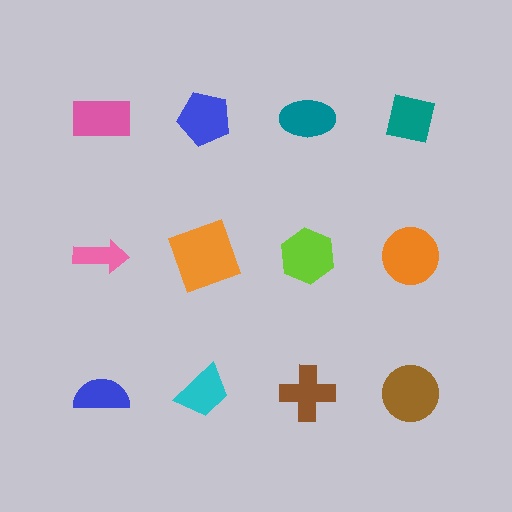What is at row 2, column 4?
An orange circle.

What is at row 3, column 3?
A brown cross.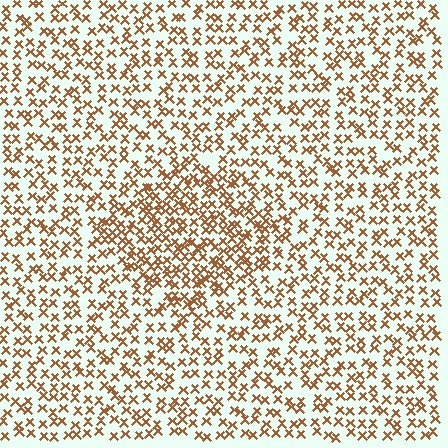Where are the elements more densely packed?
The elements are more densely packed inside the diamond boundary.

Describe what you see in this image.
The image contains small brown elements arranged at two different densities. A diamond-shaped region is visible where the elements are more densely packed than the surrounding area.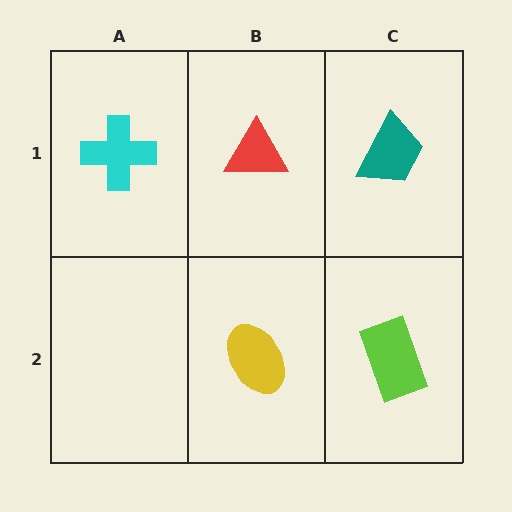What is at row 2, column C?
A lime rectangle.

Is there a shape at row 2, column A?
No, that cell is empty.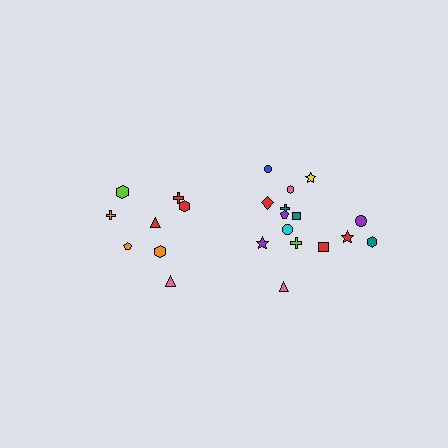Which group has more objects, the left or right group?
The right group.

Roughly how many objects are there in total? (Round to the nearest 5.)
Roughly 25 objects in total.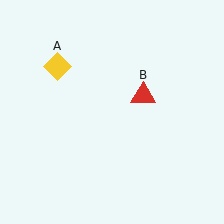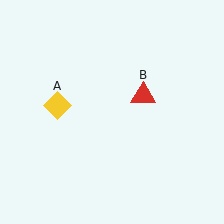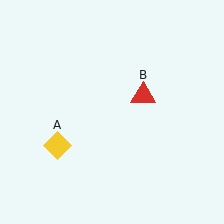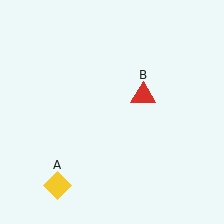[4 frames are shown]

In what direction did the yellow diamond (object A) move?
The yellow diamond (object A) moved down.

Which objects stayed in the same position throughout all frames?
Red triangle (object B) remained stationary.